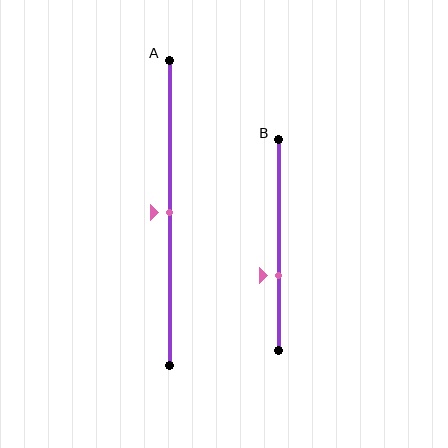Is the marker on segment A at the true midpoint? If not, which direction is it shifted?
Yes, the marker on segment A is at the true midpoint.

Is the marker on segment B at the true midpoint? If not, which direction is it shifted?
No, the marker on segment B is shifted downward by about 14% of the segment length.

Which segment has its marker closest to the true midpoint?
Segment A has its marker closest to the true midpoint.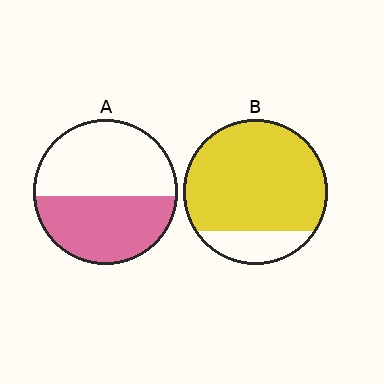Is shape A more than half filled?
Roughly half.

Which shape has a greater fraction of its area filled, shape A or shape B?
Shape B.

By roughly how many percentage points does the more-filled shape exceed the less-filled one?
By roughly 35 percentage points (B over A).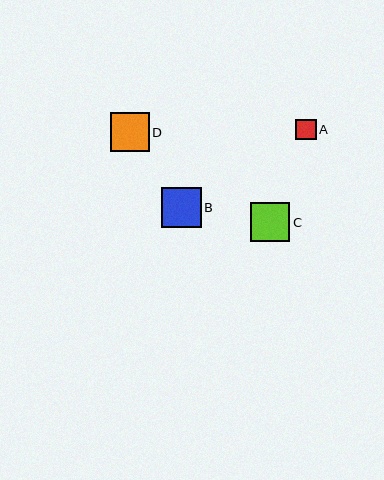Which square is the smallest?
Square A is the smallest with a size of approximately 20 pixels.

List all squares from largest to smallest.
From largest to smallest: B, D, C, A.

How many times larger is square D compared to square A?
Square D is approximately 1.9 times the size of square A.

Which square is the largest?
Square B is the largest with a size of approximately 40 pixels.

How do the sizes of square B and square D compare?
Square B and square D are approximately the same size.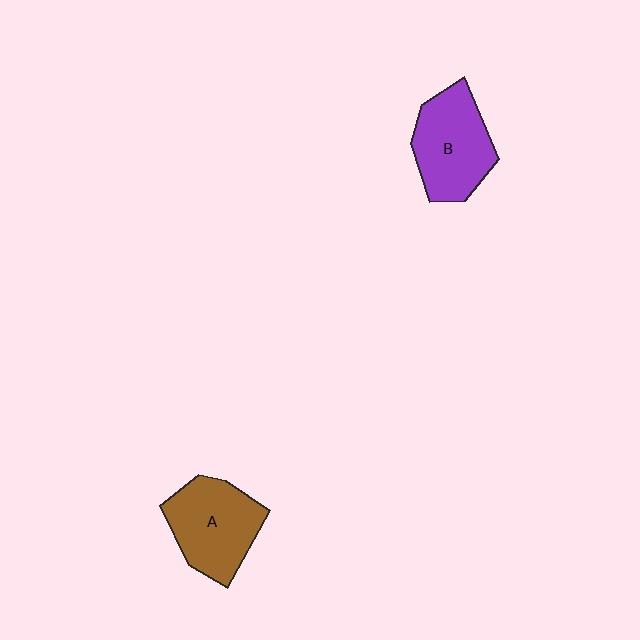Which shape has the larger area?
Shape A (brown).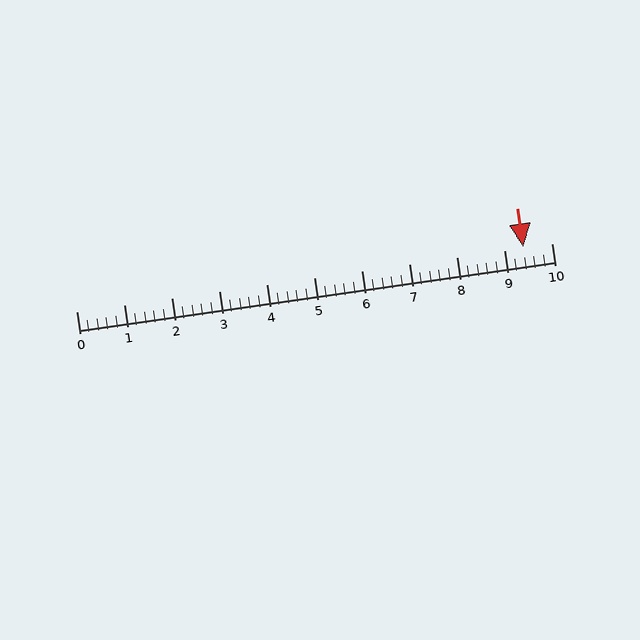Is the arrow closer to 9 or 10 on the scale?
The arrow is closer to 9.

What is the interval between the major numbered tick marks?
The major tick marks are spaced 1 units apart.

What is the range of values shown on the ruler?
The ruler shows values from 0 to 10.